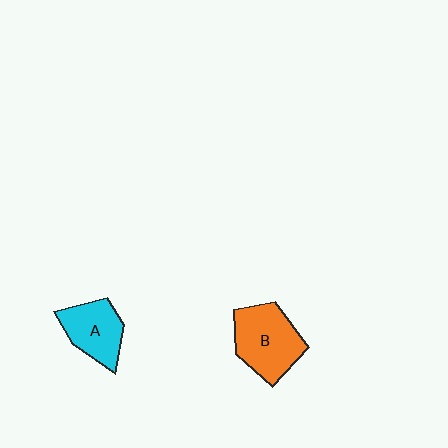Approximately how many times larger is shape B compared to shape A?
Approximately 1.3 times.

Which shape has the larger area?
Shape B (orange).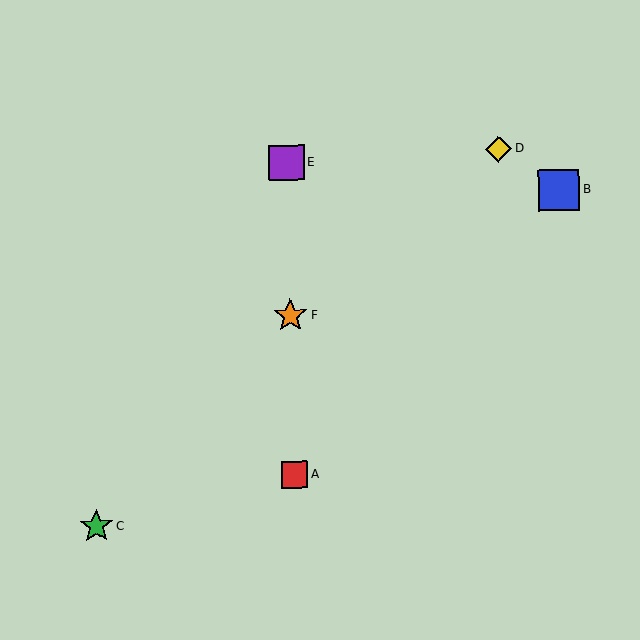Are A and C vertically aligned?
No, A is at x≈294 and C is at x≈96.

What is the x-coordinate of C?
Object C is at x≈96.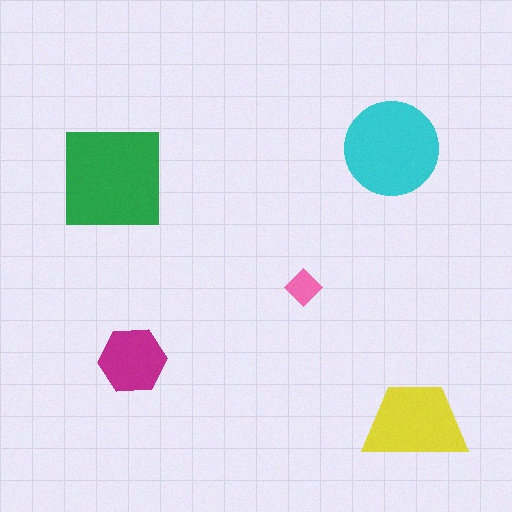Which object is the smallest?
The pink diamond.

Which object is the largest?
The green square.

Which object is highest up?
The cyan circle is topmost.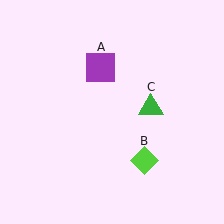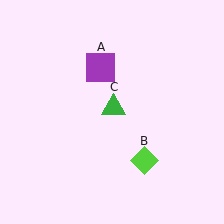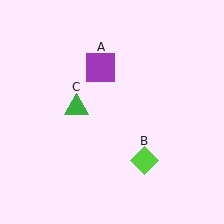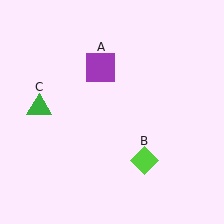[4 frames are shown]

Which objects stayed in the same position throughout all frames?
Purple square (object A) and lime diamond (object B) remained stationary.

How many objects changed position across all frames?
1 object changed position: green triangle (object C).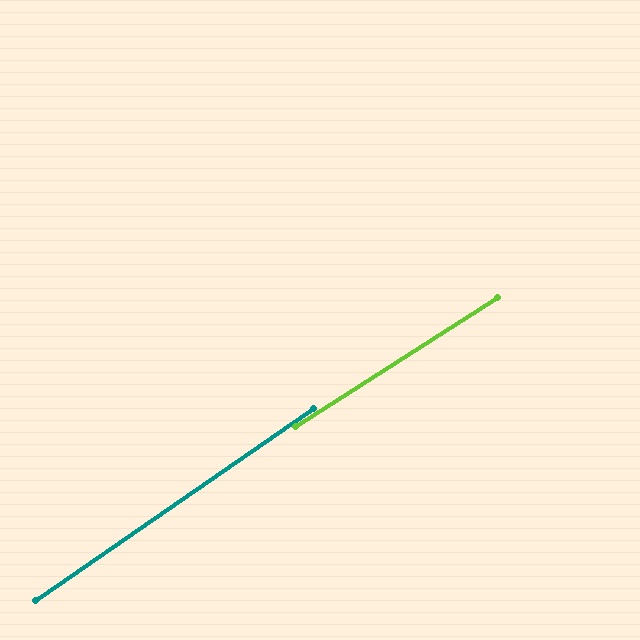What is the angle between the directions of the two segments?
Approximately 2 degrees.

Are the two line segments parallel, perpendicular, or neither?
Parallel — their directions differ by only 2.0°.